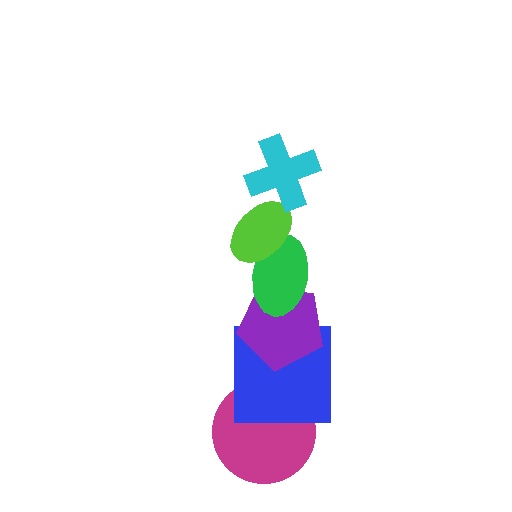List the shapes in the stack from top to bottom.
From top to bottom: the cyan cross, the lime ellipse, the green ellipse, the purple pentagon, the blue square, the magenta circle.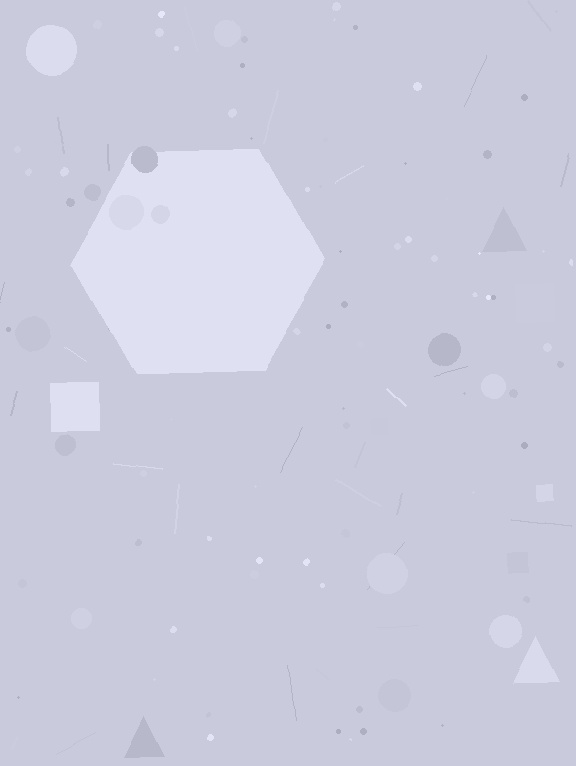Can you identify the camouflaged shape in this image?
The camouflaged shape is a hexagon.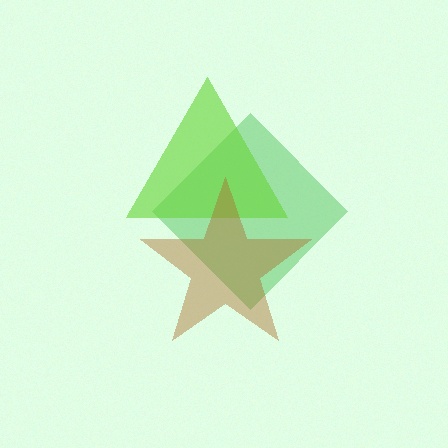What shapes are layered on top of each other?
The layered shapes are: a green diamond, a lime triangle, a brown star.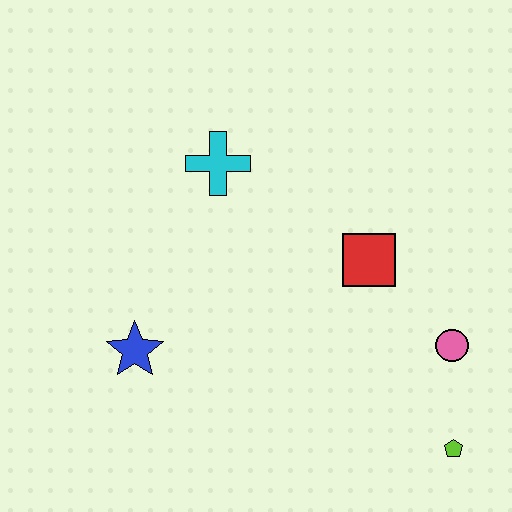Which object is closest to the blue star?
The cyan cross is closest to the blue star.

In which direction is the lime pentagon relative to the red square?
The lime pentagon is below the red square.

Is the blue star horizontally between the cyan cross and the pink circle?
No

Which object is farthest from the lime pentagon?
The cyan cross is farthest from the lime pentagon.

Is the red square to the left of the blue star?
No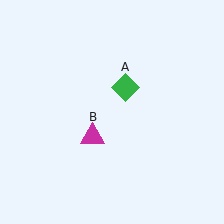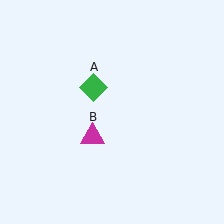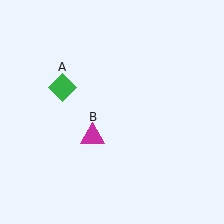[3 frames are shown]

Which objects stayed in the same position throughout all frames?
Magenta triangle (object B) remained stationary.